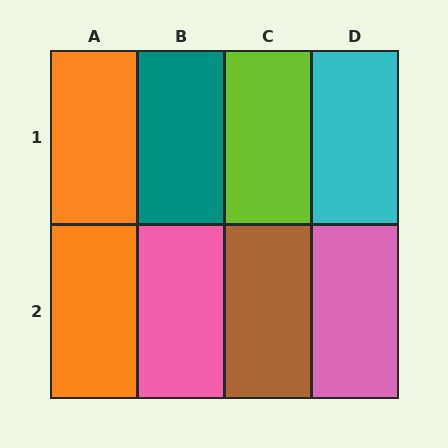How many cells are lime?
1 cell is lime.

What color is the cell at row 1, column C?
Lime.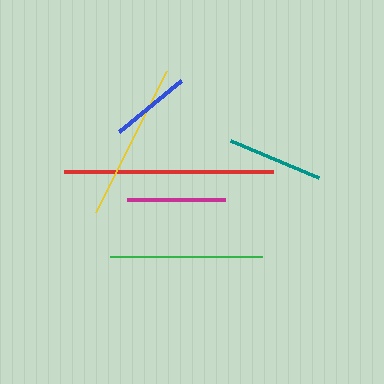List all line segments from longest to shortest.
From longest to shortest: red, yellow, green, magenta, teal, blue.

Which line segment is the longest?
The red line is the longest at approximately 209 pixels.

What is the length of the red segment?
The red segment is approximately 209 pixels long.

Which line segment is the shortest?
The blue line is the shortest at approximately 80 pixels.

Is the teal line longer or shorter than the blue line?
The teal line is longer than the blue line.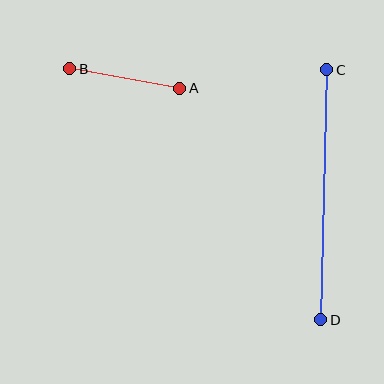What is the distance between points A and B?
The distance is approximately 112 pixels.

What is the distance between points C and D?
The distance is approximately 250 pixels.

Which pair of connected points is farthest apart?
Points C and D are farthest apart.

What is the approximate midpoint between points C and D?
The midpoint is at approximately (324, 195) pixels.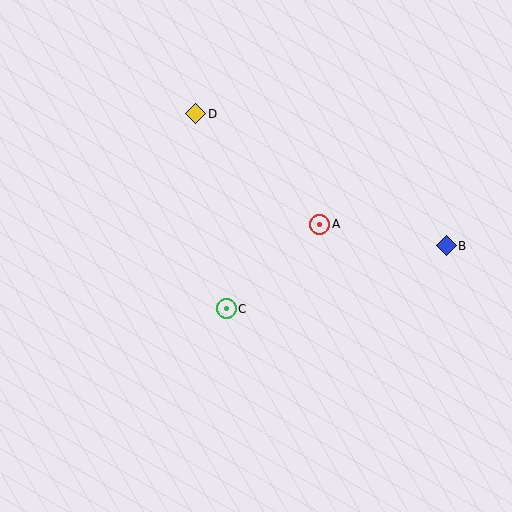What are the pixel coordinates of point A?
Point A is at (320, 224).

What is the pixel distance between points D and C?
The distance between D and C is 197 pixels.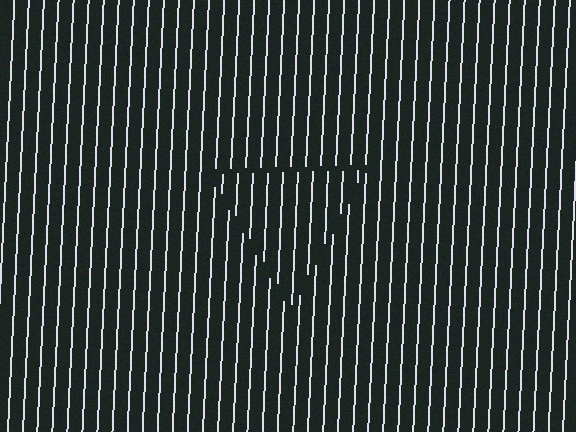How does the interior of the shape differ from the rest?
The interior of the shape contains the same grating, shifted by half a period — the contour is defined by the phase discontinuity where line-ends from the inner and outer gratings abut.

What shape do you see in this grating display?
An illusory triangle. The interior of the shape contains the same grating, shifted by half a period — the contour is defined by the phase discontinuity where line-ends from the inner and outer gratings abut.